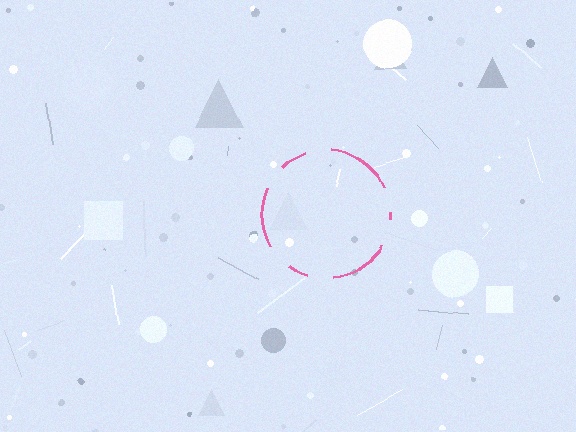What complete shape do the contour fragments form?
The contour fragments form a circle.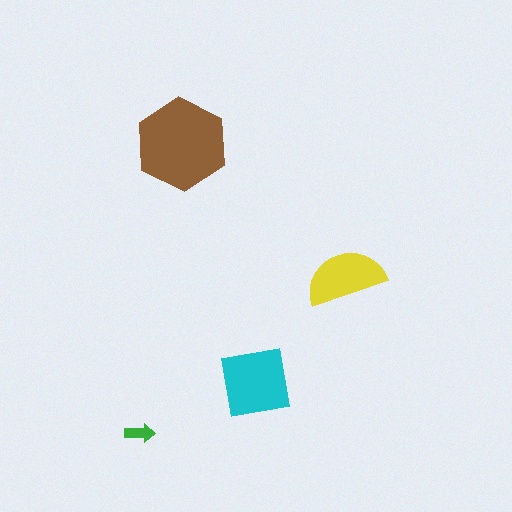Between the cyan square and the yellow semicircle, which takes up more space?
The cyan square.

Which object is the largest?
The brown hexagon.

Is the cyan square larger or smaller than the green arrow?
Larger.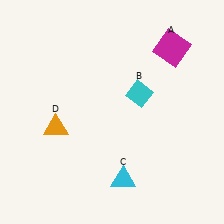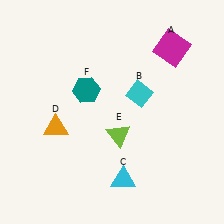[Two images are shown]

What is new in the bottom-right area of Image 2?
A lime triangle (E) was added in the bottom-right area of Image 2.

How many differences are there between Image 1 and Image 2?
There are 2 differences between the two images.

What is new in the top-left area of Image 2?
A teal hexagon (F) was added in the top-left area of Image 2.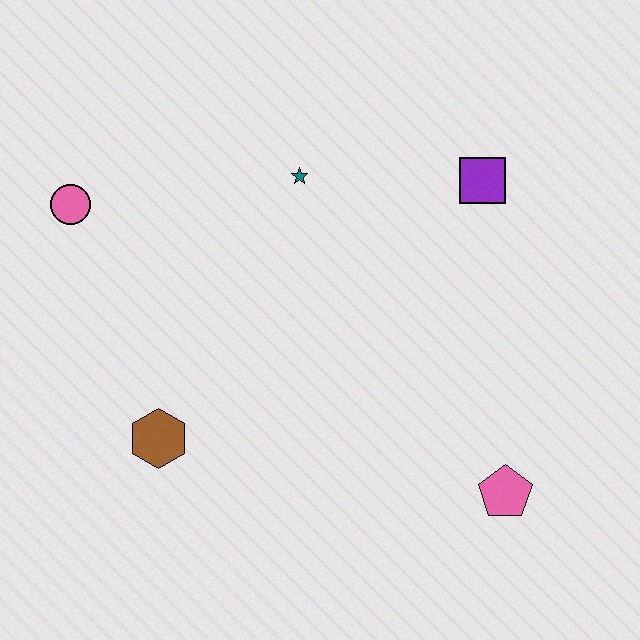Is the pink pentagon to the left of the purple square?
No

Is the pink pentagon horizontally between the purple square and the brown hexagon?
No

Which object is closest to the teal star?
The purple square is closest to the teal star.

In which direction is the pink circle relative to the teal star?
The pink circle is to the left of the teal star.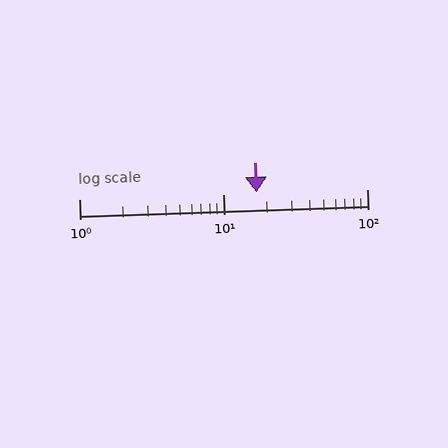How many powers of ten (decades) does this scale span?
The scale spans 2 decades, from 1 to 100.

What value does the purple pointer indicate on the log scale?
The pointer indicates approximately 17.